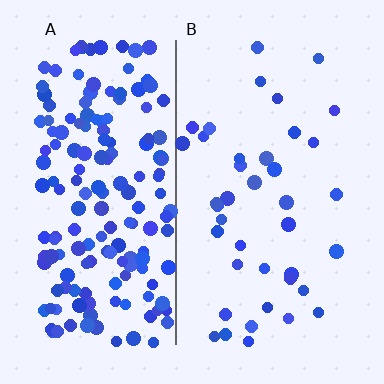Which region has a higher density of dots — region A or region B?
A (the left).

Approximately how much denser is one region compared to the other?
Approximately 4.3× — region A over region B.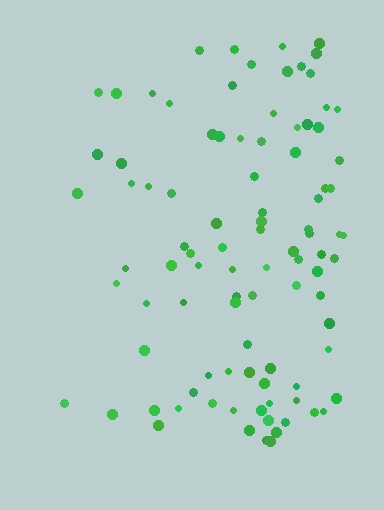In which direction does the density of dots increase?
From left to right, with the right side densest.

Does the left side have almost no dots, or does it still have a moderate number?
Still a moderate number, just noticeably fewer than the right.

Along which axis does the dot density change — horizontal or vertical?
Horizontal.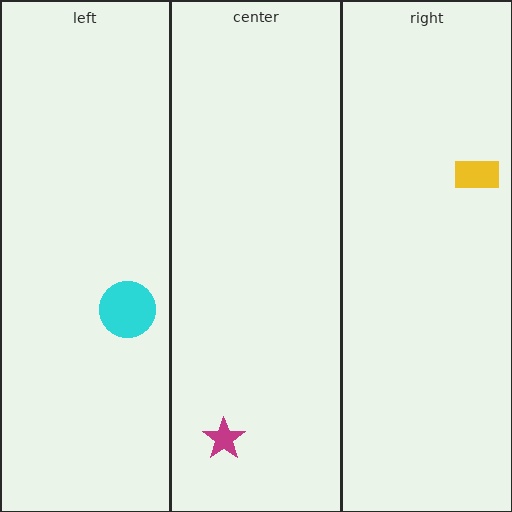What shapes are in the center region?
The magenta star.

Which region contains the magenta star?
The center region.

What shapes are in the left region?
The cyan circle.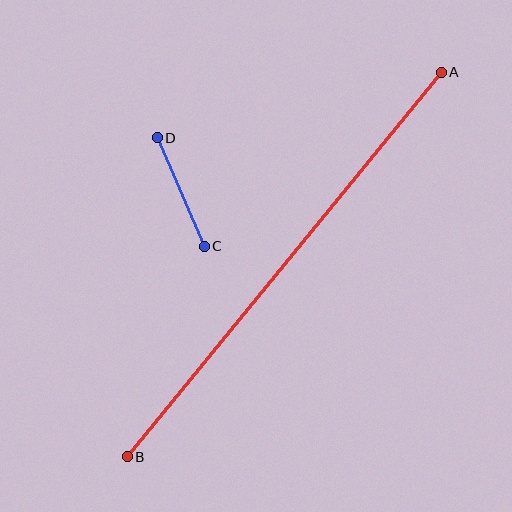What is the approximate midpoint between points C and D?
The midpoint is at approximately (181, 192) pixels.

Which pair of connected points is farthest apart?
Points A and B are farthest apart.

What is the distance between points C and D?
The distance is approximately 118 pixels.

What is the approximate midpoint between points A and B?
The midpoint is at approximately (284, 264) pixels.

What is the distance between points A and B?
The distance is approximately 497 pixels.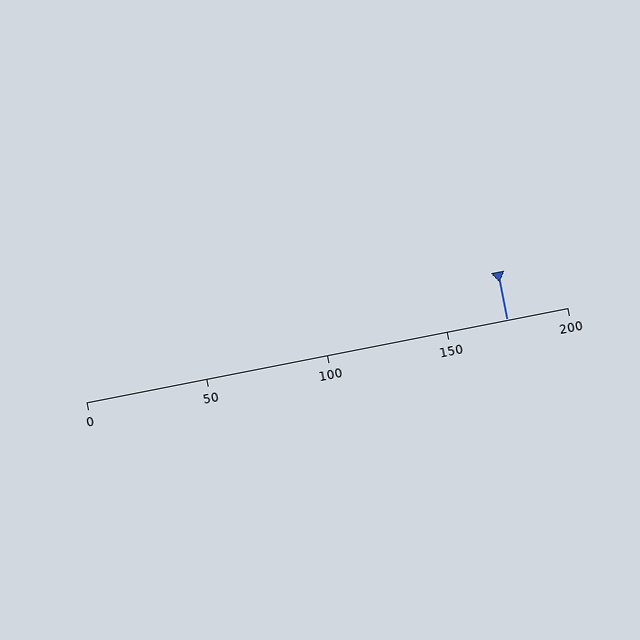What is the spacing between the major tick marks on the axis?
The major ticks are spaced 50 apart.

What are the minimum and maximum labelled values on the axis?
The axis runs from 0 to 200.